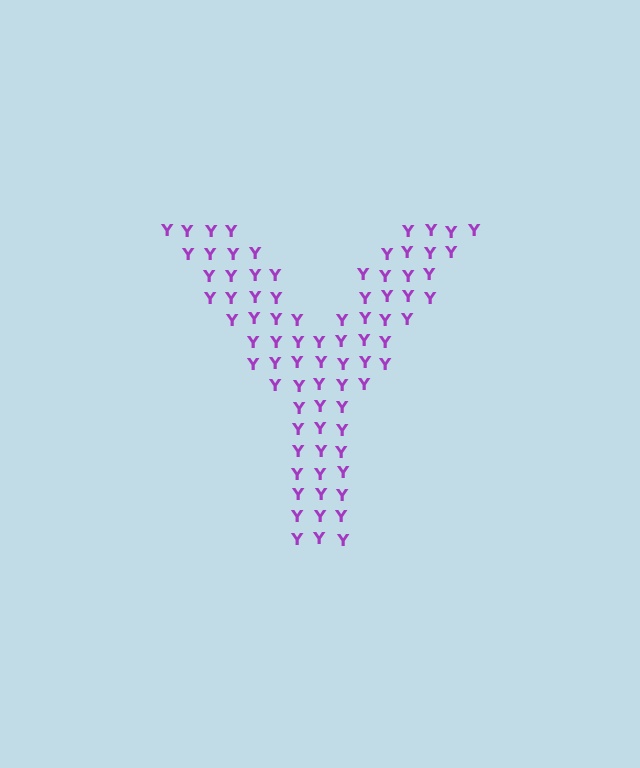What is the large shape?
The large shape is the letter Y.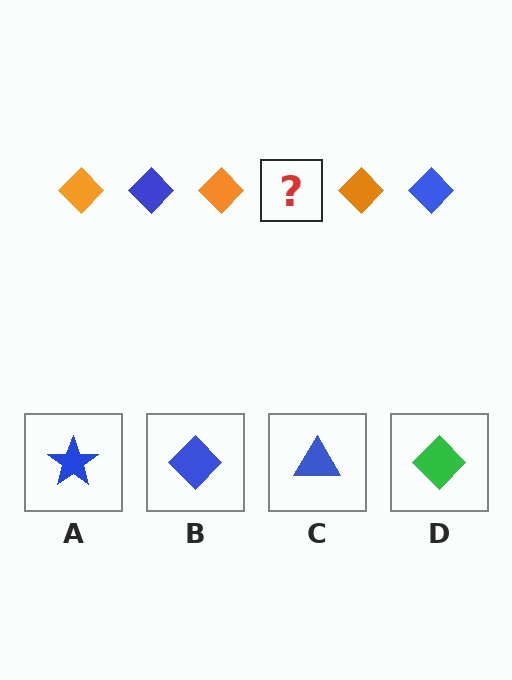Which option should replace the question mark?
Option B.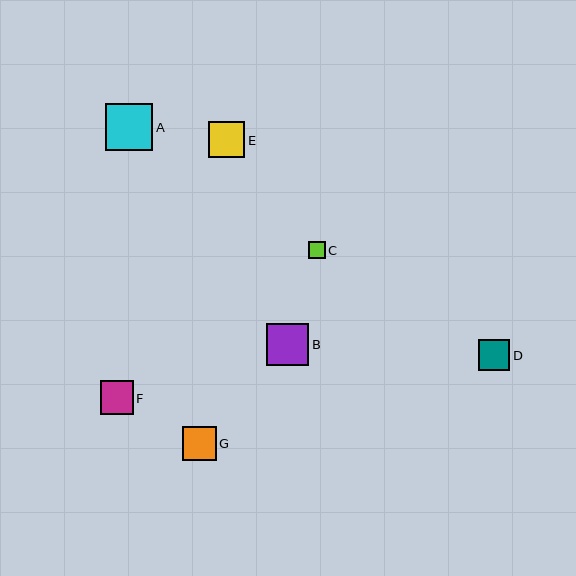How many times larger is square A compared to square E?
Square A is approximately 1.3 times the size of square E.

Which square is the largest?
Square A is the largest with a size of approximately 47 pixels.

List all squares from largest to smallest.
From largest to smallest: A, B, E, G, F, D, C.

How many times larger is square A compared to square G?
Square A is approximately 1.4 times the size of square G.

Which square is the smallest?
Square C is the smallest with a size of approximately 17 pixels.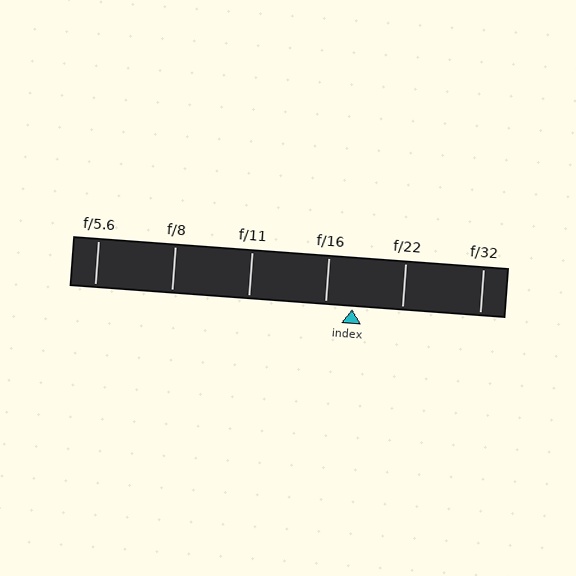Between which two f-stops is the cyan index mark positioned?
The index mark is between f/16 and f/22.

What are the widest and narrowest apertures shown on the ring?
The widest aperture shown is f/5.6 and the narrowest is f/32.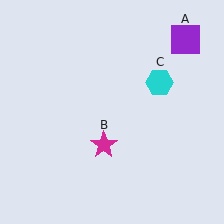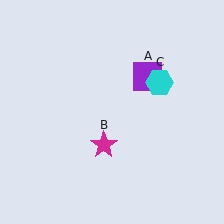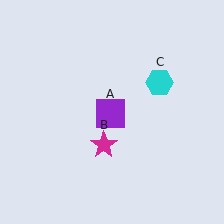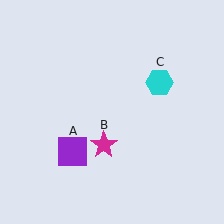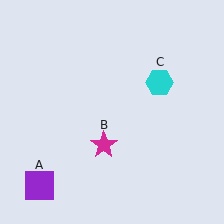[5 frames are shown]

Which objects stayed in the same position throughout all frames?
Magenta star (object B) and cyan hexagon (object C) remained stationary.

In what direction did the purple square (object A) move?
The purple square (object A) moved down and to the left.